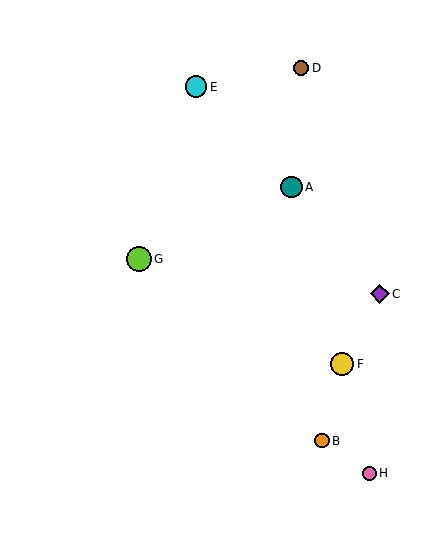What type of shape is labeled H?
Shape H is a pink circle.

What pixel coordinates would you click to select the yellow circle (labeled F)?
Click at (342, 364) to select the yellow circle F.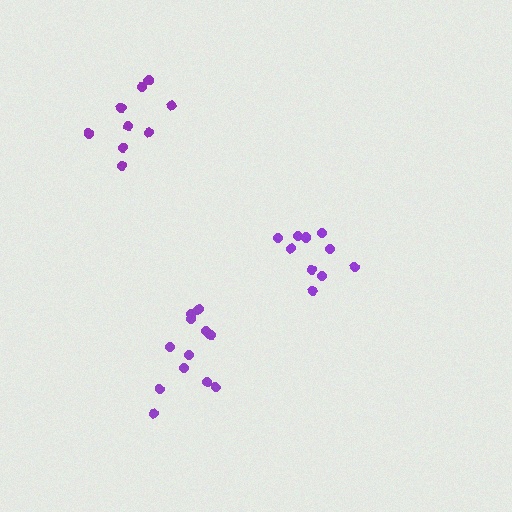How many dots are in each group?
Group 1: 9 dots, Group 2: 12 dots, Group 3: 10 dots (31 total).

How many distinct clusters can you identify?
There are 3 distinct clusters.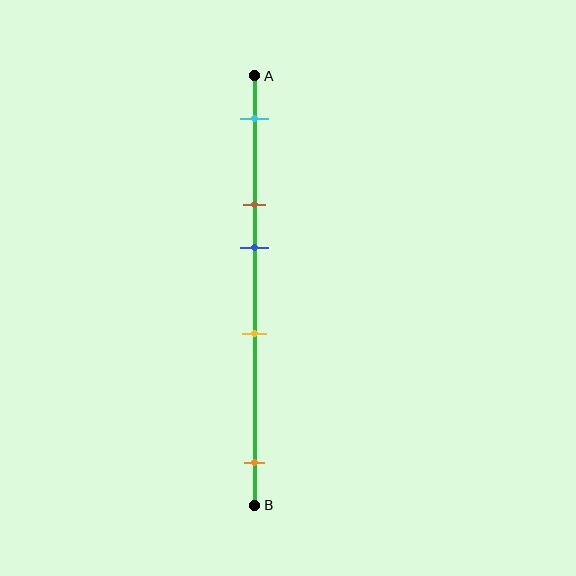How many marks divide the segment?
There are 5 marks dividing the segment.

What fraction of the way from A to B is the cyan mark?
The cyan mark is approximately 10% (0.1) of the way from A to B.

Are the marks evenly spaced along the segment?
No, the marks are not evenly spaced.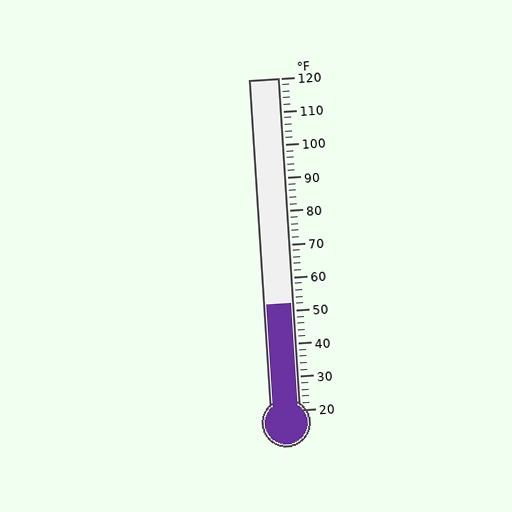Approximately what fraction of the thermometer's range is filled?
The thermometer is filled to approximately 30% of its range.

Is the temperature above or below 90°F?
The temperature is below 90°F.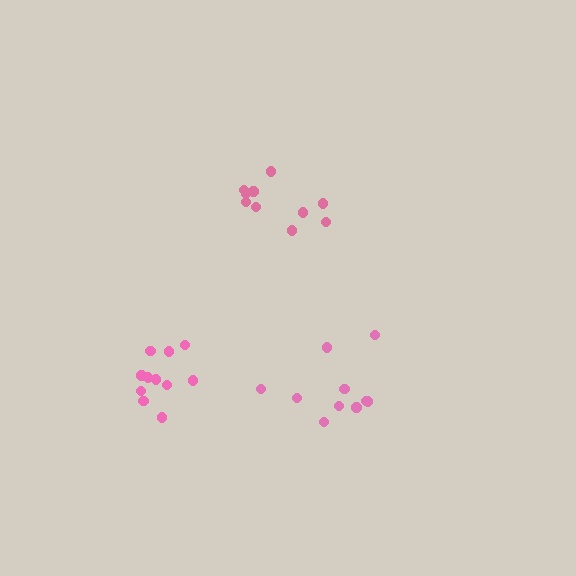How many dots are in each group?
Group 1: 10 dots, Group 2: 10 dots, Group 3: 11 dots (31 total).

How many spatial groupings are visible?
There are 3 spatial groupings.